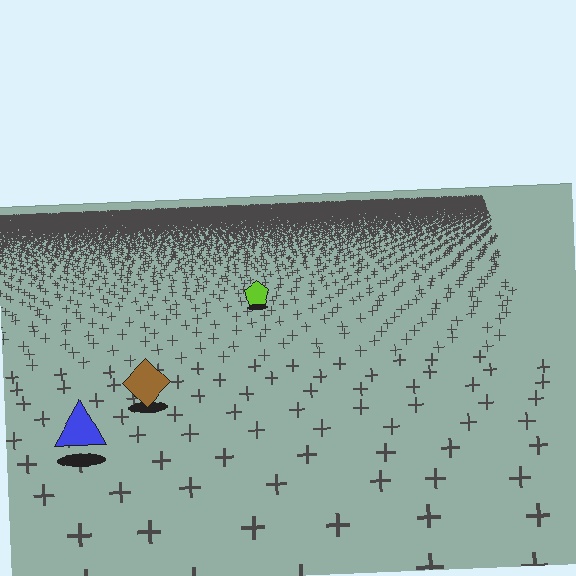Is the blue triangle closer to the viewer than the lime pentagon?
Yes. The blue triangle is closer — you can tell from the texture gradient: the ground texture is coarser near it.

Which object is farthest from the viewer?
The lime pentagon is farthest from the viewer. It appears smaller and the ground texture around it is denser.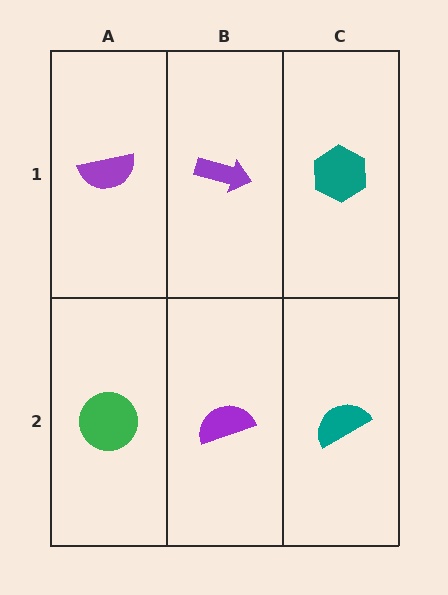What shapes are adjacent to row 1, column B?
A purple semicircle (row 2, column B), a purple semicircle (row 1, column A), a teal hexagon (row 1, column C).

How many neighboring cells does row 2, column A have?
2.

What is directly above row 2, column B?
A purple arrow.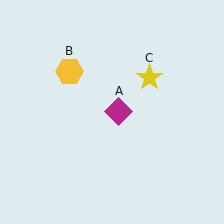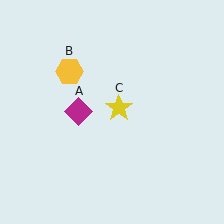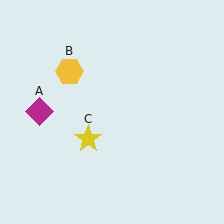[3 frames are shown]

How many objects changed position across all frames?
2 objects changed position: magenta diamond (object A), yellow star (object C).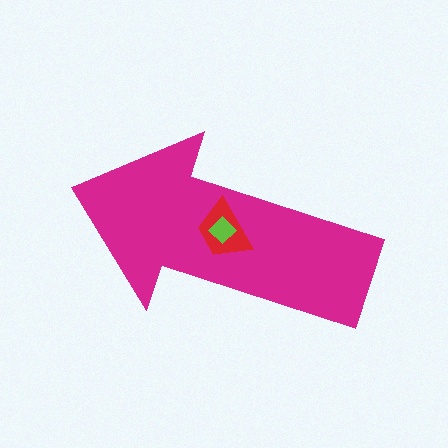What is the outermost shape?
The magenta arrow.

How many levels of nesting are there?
3.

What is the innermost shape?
The lime diamond.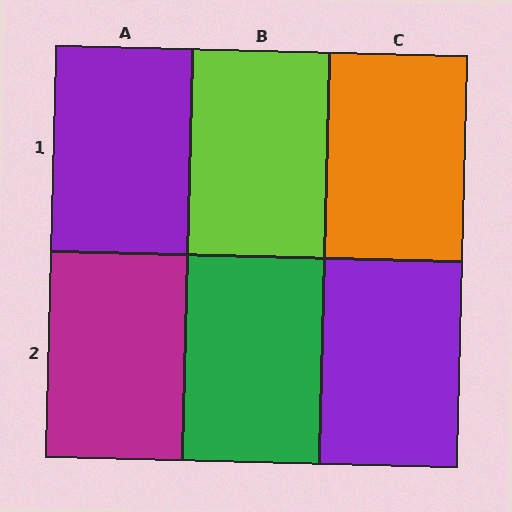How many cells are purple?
2 cells are purple.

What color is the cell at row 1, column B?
Lime.